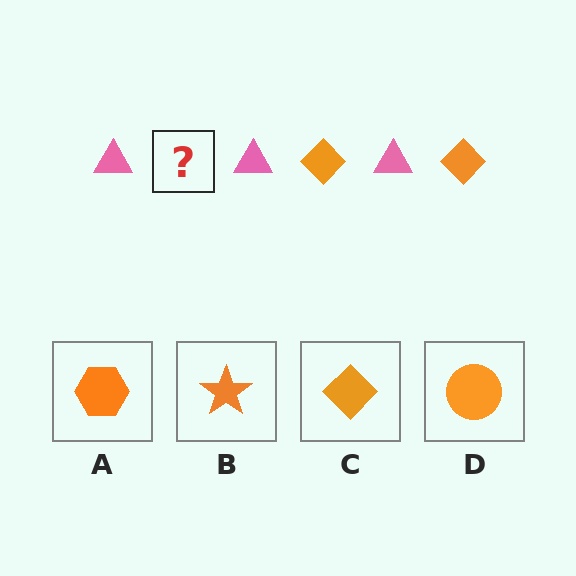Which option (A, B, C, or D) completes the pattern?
C.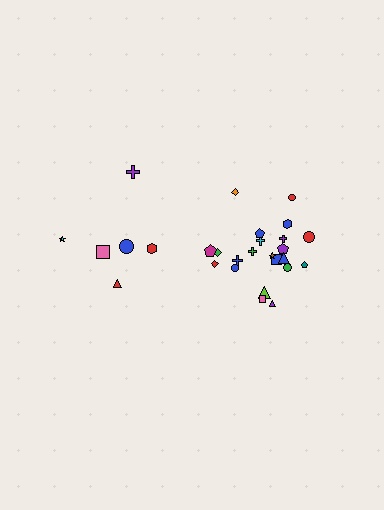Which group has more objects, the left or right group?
The right group.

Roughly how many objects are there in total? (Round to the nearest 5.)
Roughly 30 objects in total.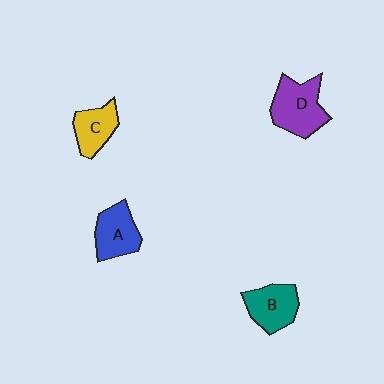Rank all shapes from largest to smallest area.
From largest to smallest: D (purple), B (teal), A (blue), C (yellow).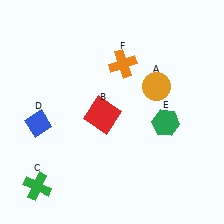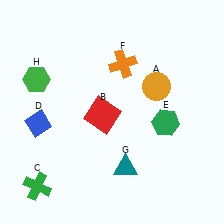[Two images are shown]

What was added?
A teal triangle (G), a green hexagon (H) were added in Image 2.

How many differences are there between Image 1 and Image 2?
There are 2 differences between the two images.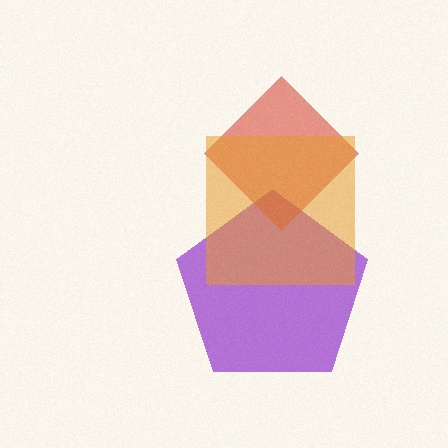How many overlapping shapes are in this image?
There are 3 overlapping shapes in the image.